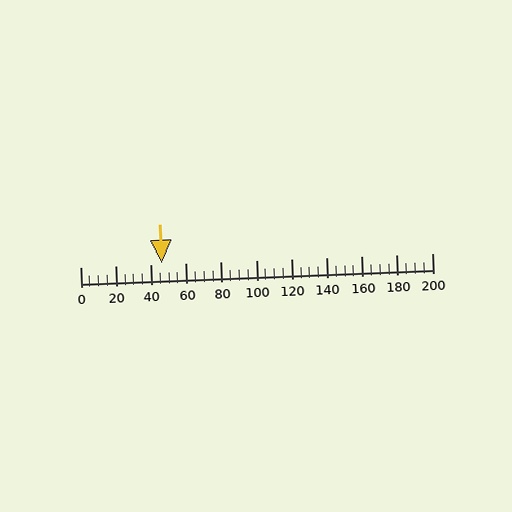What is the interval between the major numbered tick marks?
The major tick marks are spaced 20 units apart.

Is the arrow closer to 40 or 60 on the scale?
The arrow is closer to 40.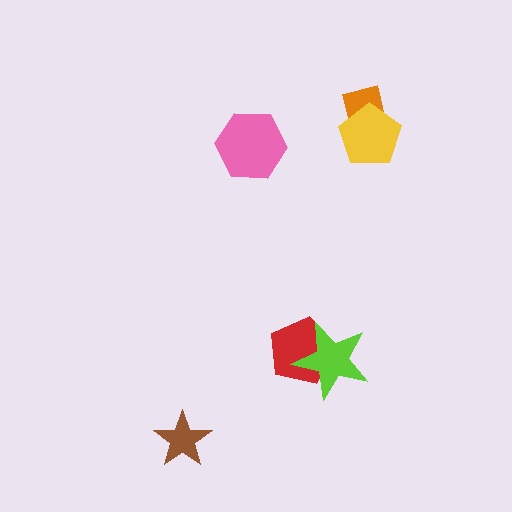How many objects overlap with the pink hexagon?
0 objects overlap with the pink hexagon.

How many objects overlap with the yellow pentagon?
1 object overlaps with the yellow pentagon.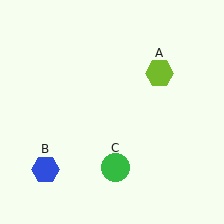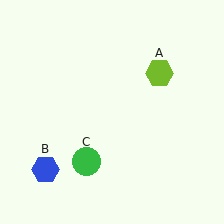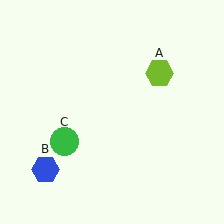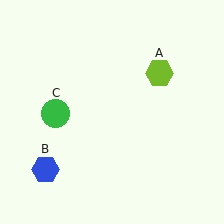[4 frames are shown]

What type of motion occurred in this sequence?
The green circle (object C) rotated clockwise around the center of the scene.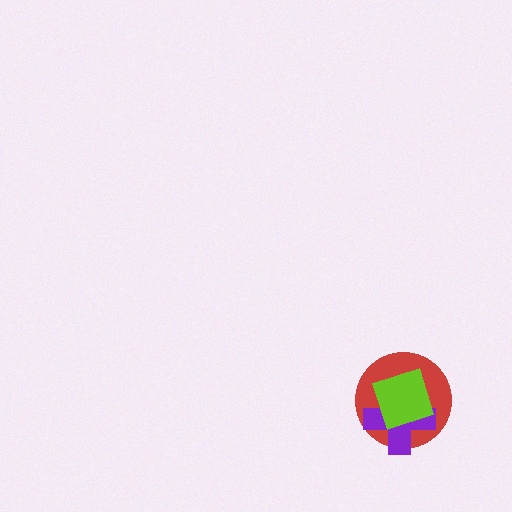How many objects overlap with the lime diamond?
2 objects overlap with the lime diamond.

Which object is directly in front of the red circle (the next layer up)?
The purple cross is directly in front of the red circle.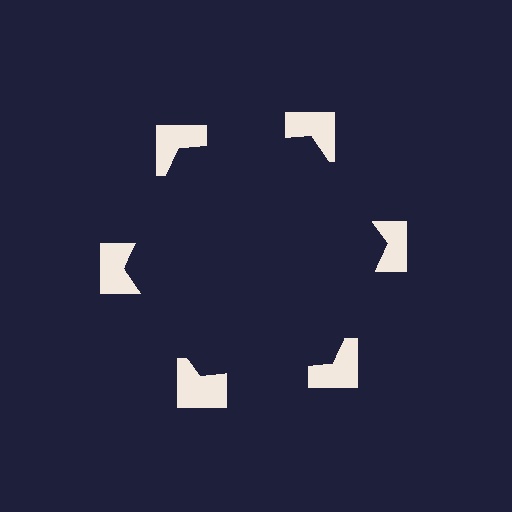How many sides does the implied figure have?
6 sides.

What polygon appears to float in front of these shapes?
An illusory hexagon — its edges are inferred from the aligned wedge cuts in the notched squares, not physically drawn.